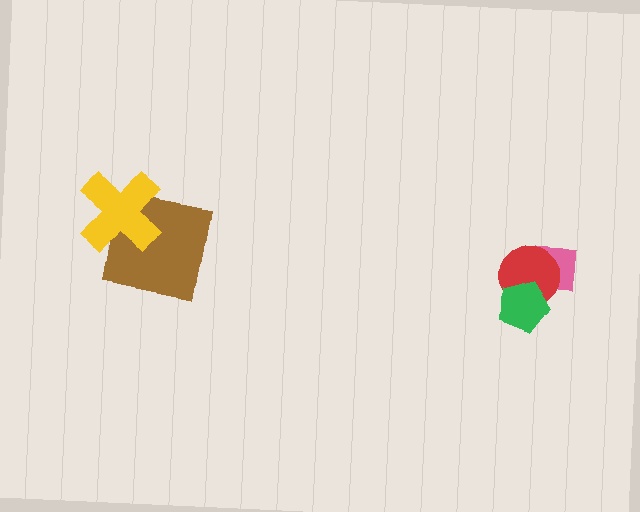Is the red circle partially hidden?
Yes, it is partially covered by another shape.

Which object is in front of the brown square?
The yellow cross is in front of the brown square.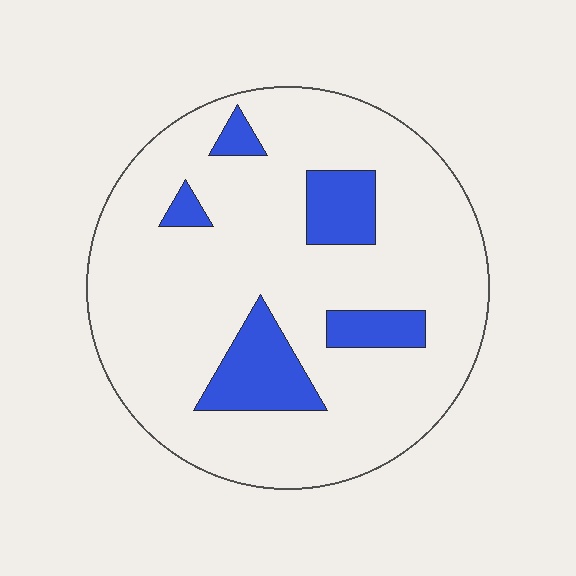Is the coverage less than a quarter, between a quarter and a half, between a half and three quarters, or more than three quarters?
Less than a quarter.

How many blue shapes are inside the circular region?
5.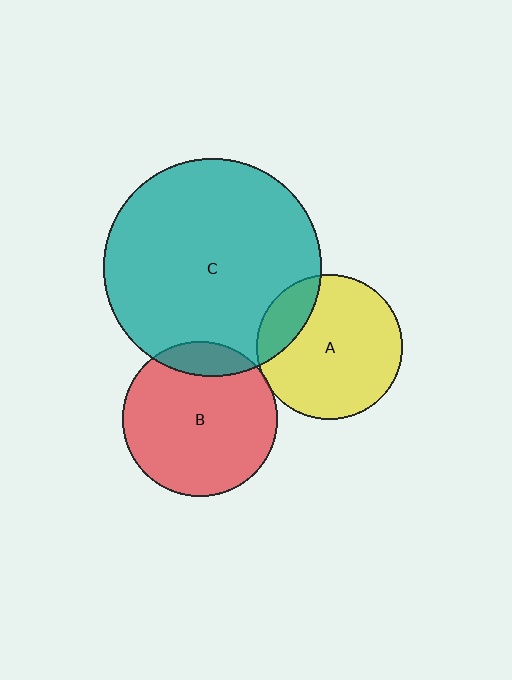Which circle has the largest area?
Circle C (teal).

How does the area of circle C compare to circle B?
Approximately 2.0 times.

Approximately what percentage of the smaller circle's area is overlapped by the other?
Approximately 5%.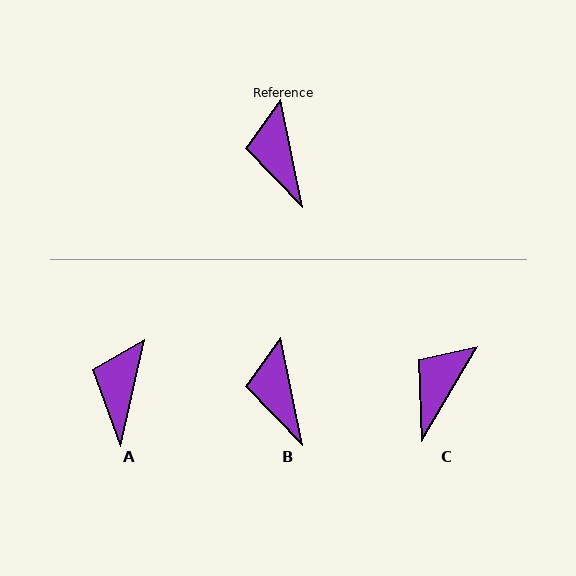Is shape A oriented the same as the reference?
No, it is off by about 24 degrees.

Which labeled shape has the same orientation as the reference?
B.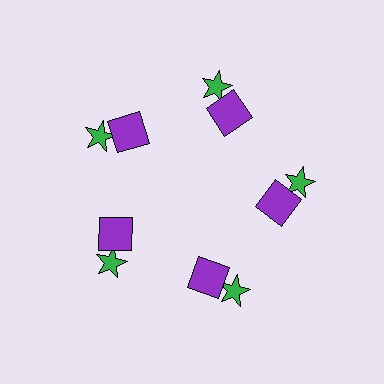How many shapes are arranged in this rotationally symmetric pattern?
There are 10 shapes, arranged in 5 groups of 2.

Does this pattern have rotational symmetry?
Yes, this pattern has 5-fold rotational symmetry. It looks the same after rotating 72 degrees around the center.